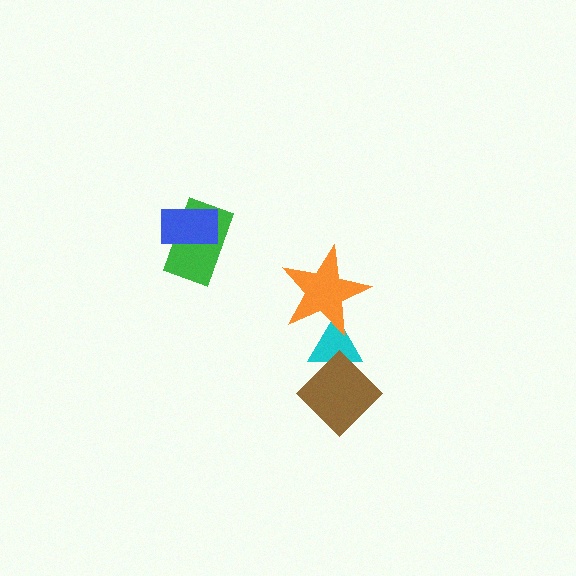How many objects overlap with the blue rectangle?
1 object overlaps with the blue rectangle.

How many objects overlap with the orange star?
1 object overlaps with the orange star.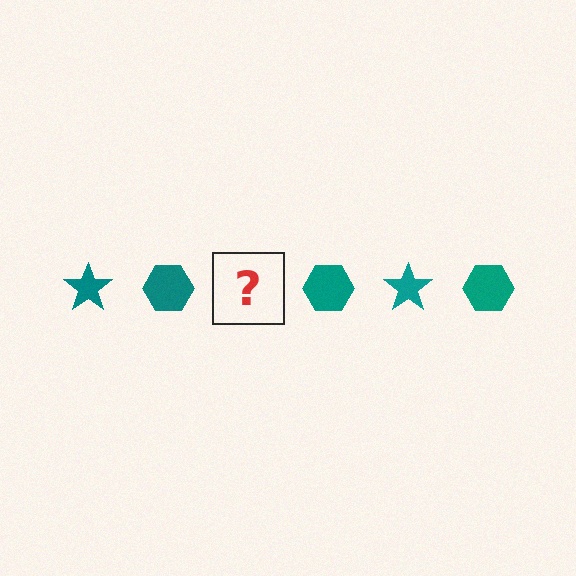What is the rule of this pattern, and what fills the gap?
The rule is that the pattern cycles through star, hexagon shapes in teal. The gap should be filled with a teal star.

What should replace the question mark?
The question mark should be replaced with a teal star.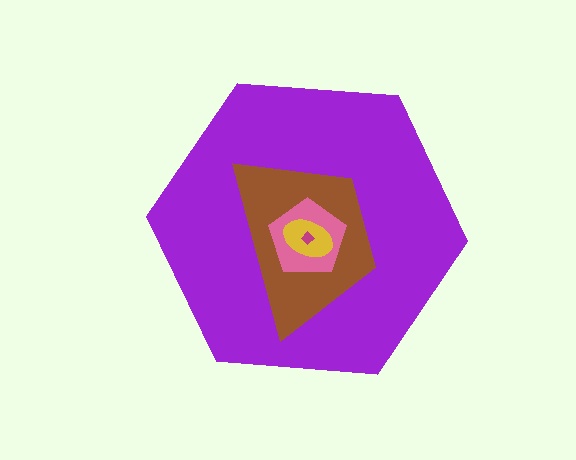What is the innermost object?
The magenta diamond.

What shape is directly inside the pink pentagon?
The yellow ellipse.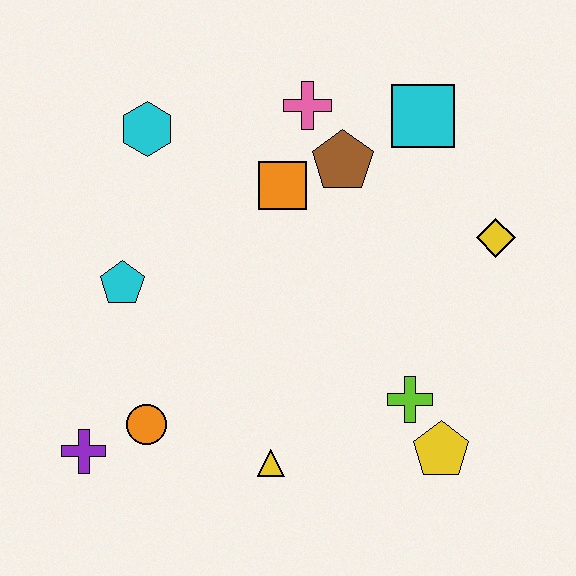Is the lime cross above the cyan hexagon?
No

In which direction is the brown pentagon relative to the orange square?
The brown pentagon is to the right of the orange square.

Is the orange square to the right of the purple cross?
Yes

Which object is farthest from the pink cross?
The purple cross is farthest from the pink cross.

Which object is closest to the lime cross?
The yellow pentagon is closest to the lime cross.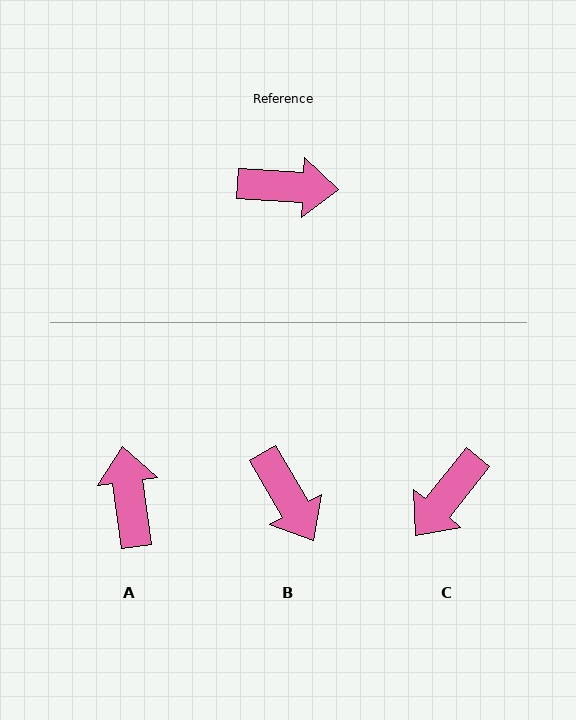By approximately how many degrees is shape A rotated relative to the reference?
Approximately 101 degrees counter-clockwise.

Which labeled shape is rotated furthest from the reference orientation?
C, about 126 degrees away.